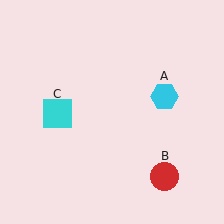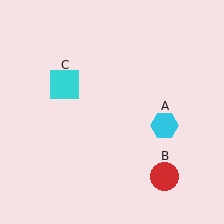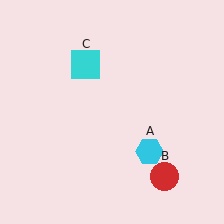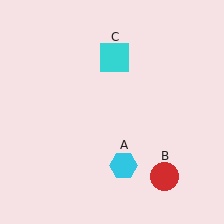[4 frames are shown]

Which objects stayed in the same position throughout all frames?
Red circle (object B) remained stationary.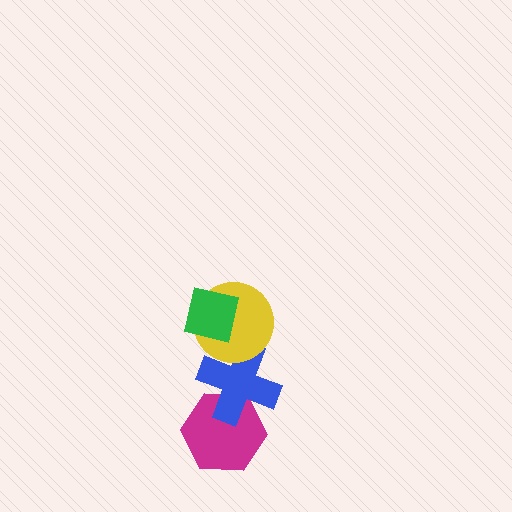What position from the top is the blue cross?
The blue cross is 3rd from the top.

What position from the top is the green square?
The green square is 1st from the top.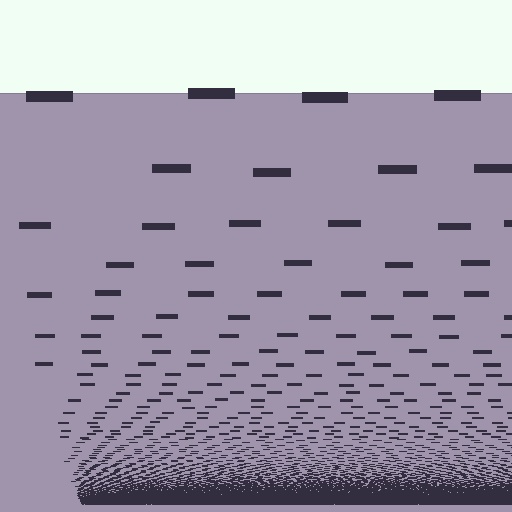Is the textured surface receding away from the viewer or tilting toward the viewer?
The surface appears to tilt toward the viewer. Texture elements get larger and sparser toward the top.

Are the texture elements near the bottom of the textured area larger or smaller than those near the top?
Smaller. The gradient is inverted — elements near the bottom are smaller and denser.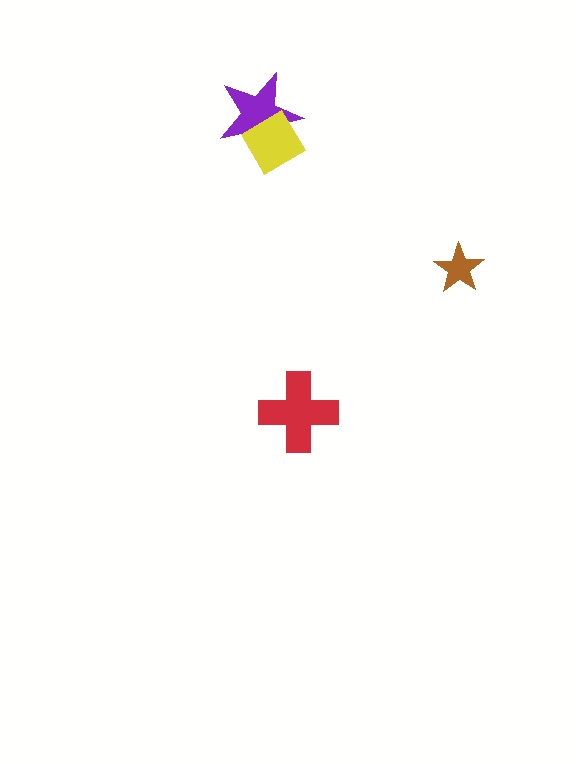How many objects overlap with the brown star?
0 objects overlap with the brown star.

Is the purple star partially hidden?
Yes, it is partially covered by another shape.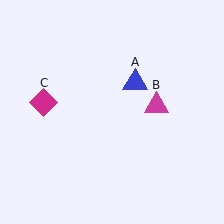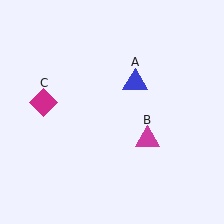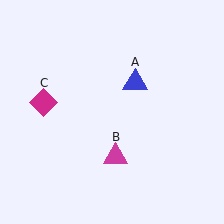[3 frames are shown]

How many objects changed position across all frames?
1 object changed position: magenta triangle (object B).